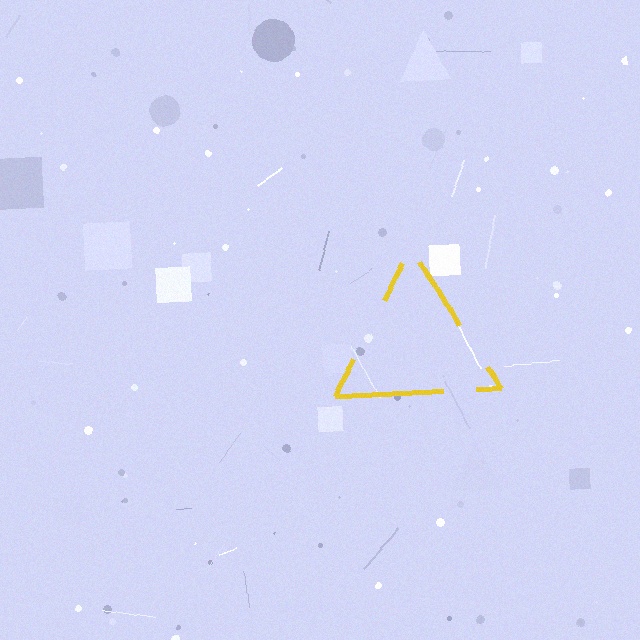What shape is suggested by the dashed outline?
The dashed outline suggests a triangle.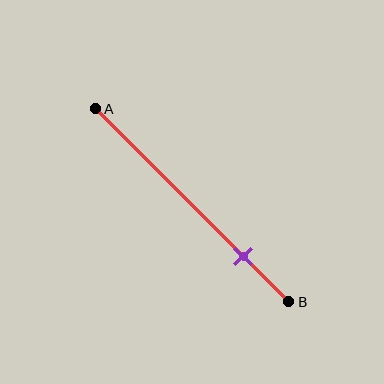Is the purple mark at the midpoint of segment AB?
No, the mark is at about 75% from A, not at the 50% midpoint.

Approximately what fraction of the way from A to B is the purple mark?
The purple mark is approximately 75% of the way from A to B.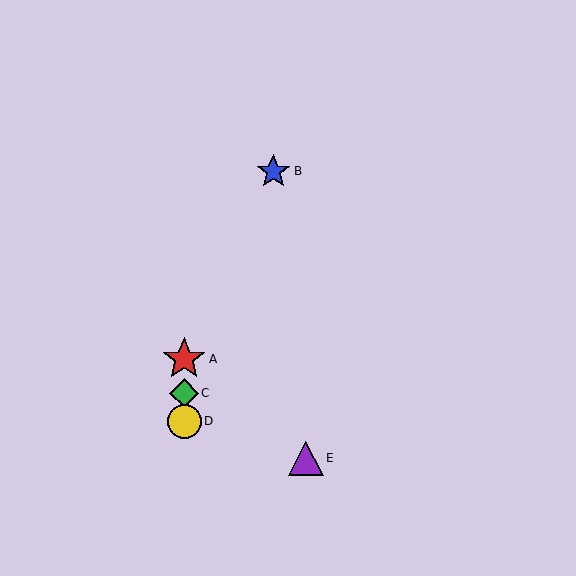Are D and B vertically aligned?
No, D is at x≈184 and B is at x≈273.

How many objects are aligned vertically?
3 objects (A, C, D) are aligned vertically.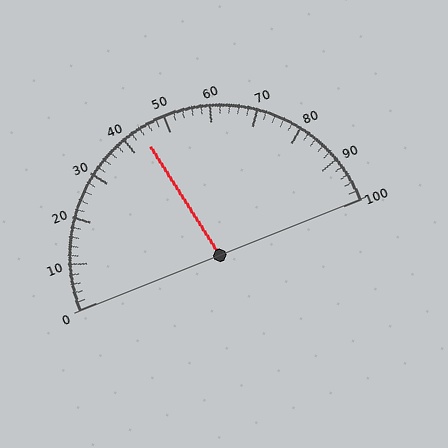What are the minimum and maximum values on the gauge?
The gauge ranges from 0 to 100.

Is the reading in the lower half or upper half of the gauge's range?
The reading is in the lower half of the range (0 to 100).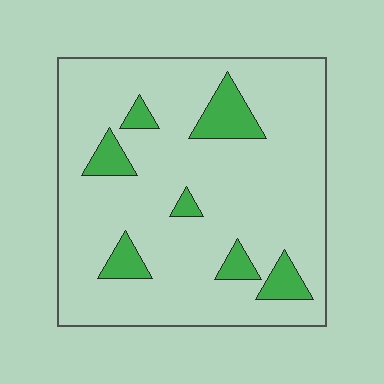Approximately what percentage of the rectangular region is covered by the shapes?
Approximately 15%.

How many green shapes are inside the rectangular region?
7.